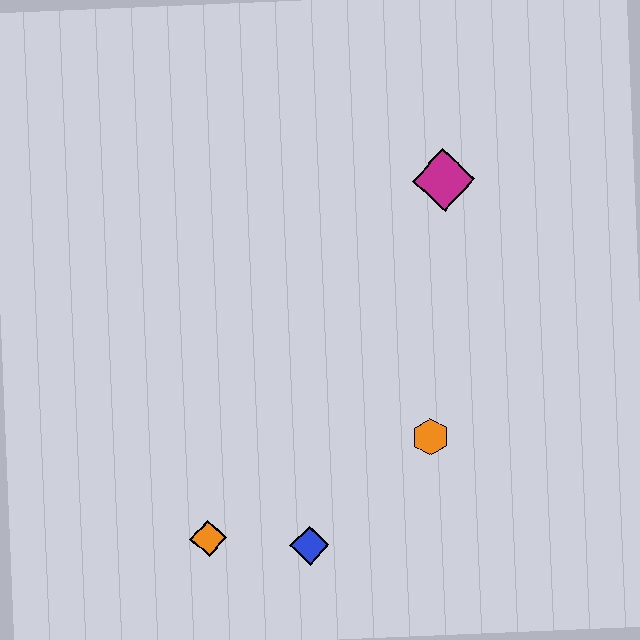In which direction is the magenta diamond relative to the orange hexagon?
The magenta diamond is above the orange hexagon.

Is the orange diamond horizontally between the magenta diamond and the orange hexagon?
No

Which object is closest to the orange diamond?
The blue diamond is closest to the orange diamond.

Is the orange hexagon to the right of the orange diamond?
Yes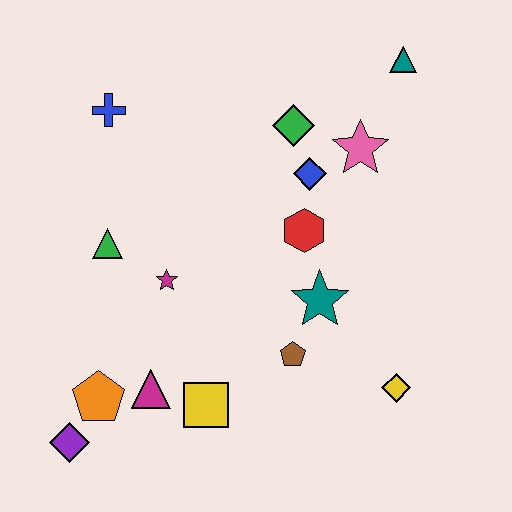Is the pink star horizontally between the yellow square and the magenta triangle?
No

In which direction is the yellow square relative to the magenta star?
The yellow square is below the magenta star.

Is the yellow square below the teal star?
Yes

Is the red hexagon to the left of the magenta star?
No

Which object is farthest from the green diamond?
The purple diamond is farthest from the green diamond.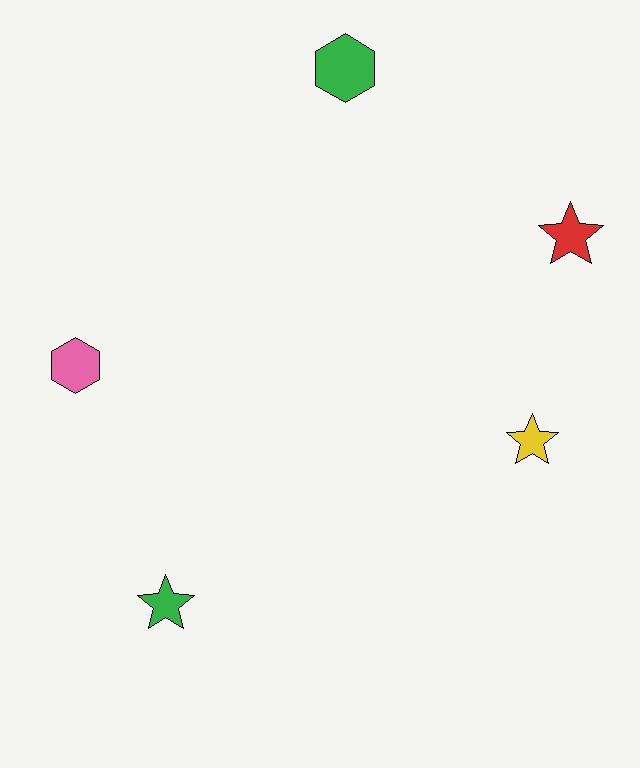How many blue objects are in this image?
There are no blue objects.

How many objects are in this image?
There are 5 objects.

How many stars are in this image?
There are 3 stars.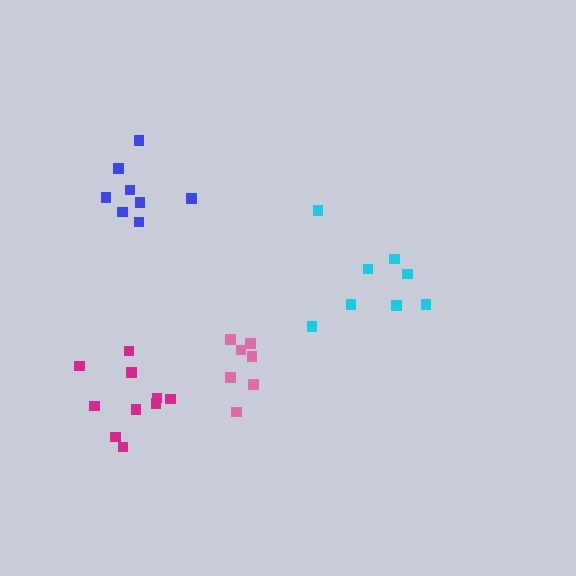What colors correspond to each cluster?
The clusters are colored: pink, magenta, cyan, blue.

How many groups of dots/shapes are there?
There are 4 groups.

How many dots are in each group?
Group 1: 7 dots, Group 2: 10 dots, Group 3: 8 dots, Group 4: 8 dots (33 total).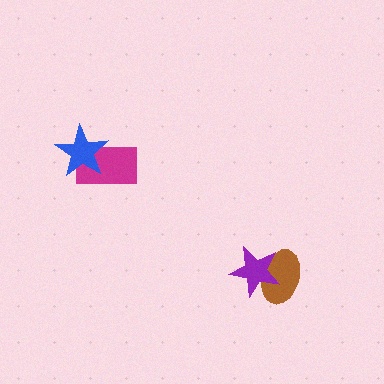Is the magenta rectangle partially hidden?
Yes, it is partially covered by another shape.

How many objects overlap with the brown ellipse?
1 object overlaps with the brown ellipse.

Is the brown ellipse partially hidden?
Yes, it is partially covered by another shape.